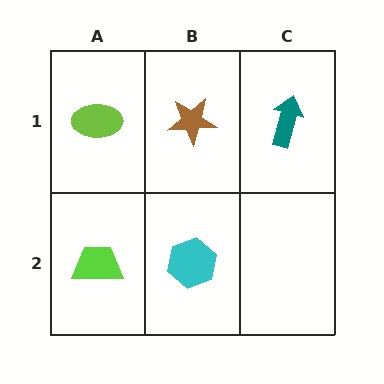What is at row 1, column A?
A lime ellipse.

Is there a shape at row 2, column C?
No, that cell is empty.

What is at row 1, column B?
A brown star.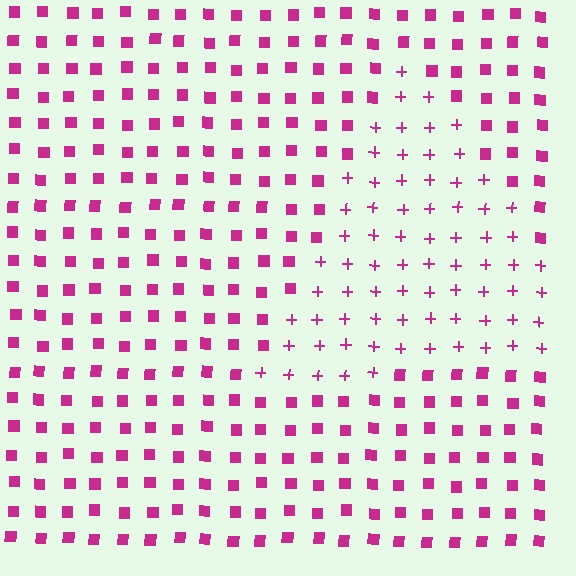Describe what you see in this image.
The image is filled with small magenta elements arranged in a uniform grid. A triangle-shaped region contains plus signs, while the surrounding area contains squares. The boundary is defined purely by the change in element shape.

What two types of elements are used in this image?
The image uses plus signs inside the triangle region and squares outside it.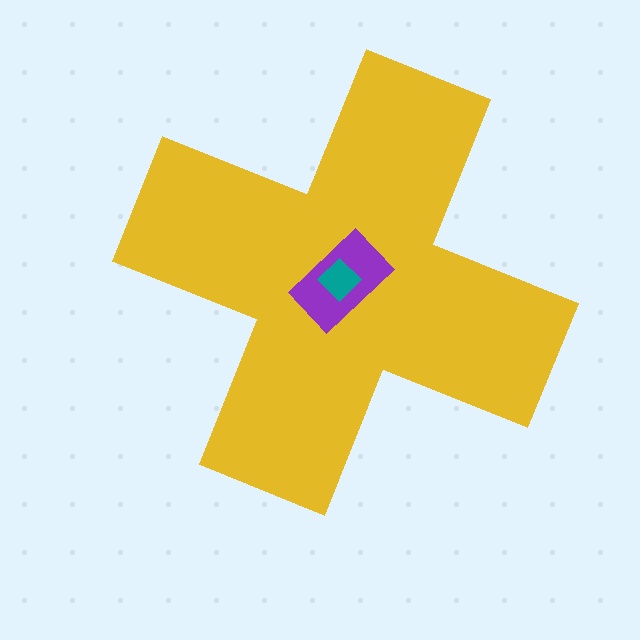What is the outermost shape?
The yellow cross.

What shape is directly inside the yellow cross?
The purple rectangle.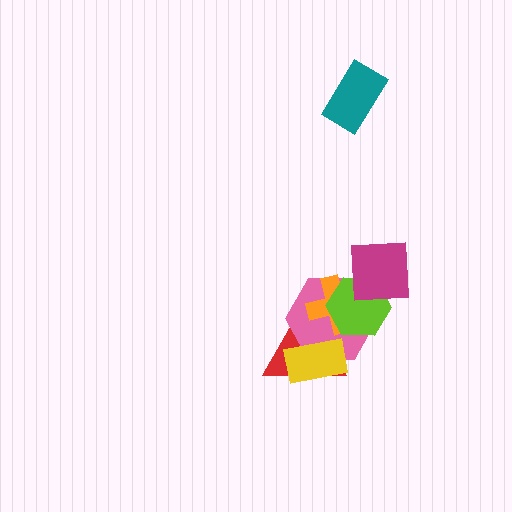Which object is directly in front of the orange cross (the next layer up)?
The lime hexagon is directly in front of the orange cross.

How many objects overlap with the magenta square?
3 objects overlap with the magenta square.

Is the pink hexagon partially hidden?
Yes, it is partially covered by another shape.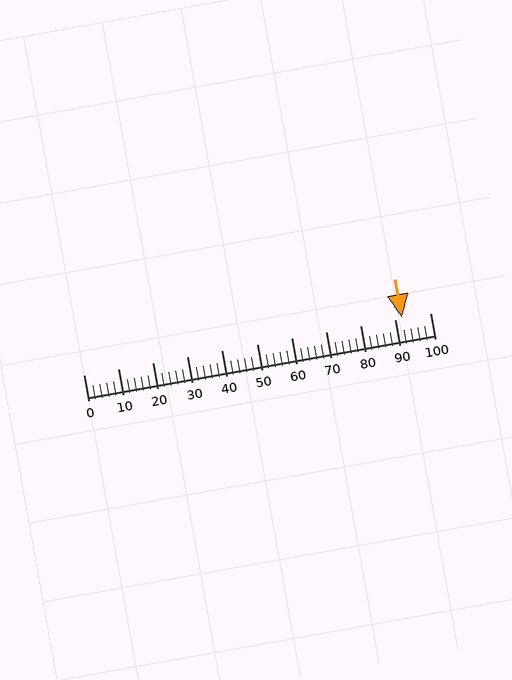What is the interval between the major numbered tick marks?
The major tick marks are spaced 10 units apart.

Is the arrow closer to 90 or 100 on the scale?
The arrow is closer to 90.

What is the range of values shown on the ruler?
The ruler shows values from 0 to 100.